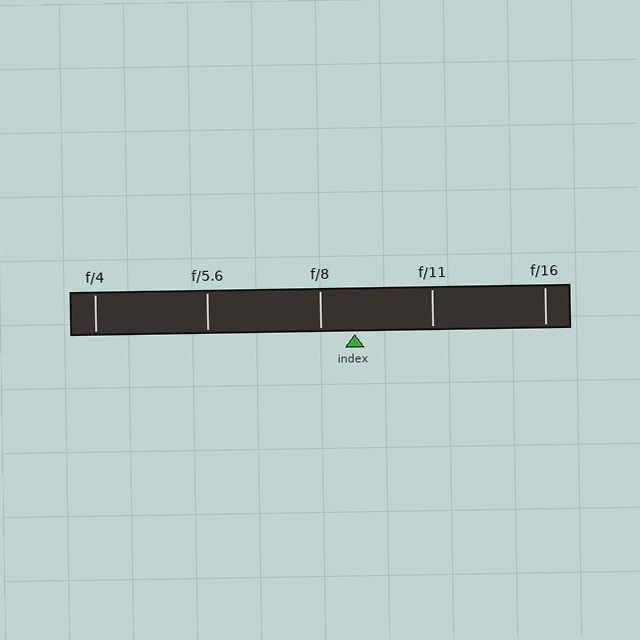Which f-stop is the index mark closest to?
The index mark is closest to f/8.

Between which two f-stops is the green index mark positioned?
The index mark is between f/8 and f/11.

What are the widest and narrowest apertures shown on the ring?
The widest aperture shown is f/4 and the narrowest is f/16.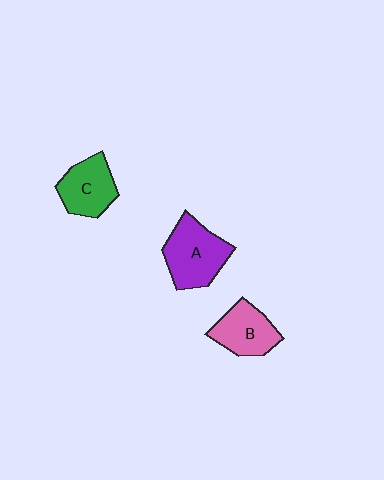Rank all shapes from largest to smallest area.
From largest to smallest: A (purple), C (green), B (pink).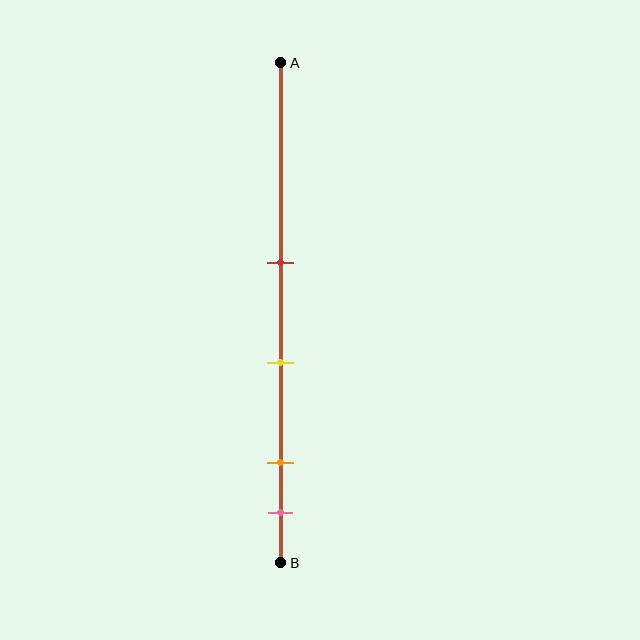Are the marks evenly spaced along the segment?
No, the marks are not evenly spaced.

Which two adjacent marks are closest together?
The orange and pink marks are the closest adjacent pair.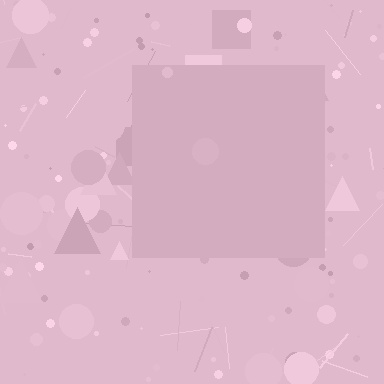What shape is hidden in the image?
A square is hidden in the image.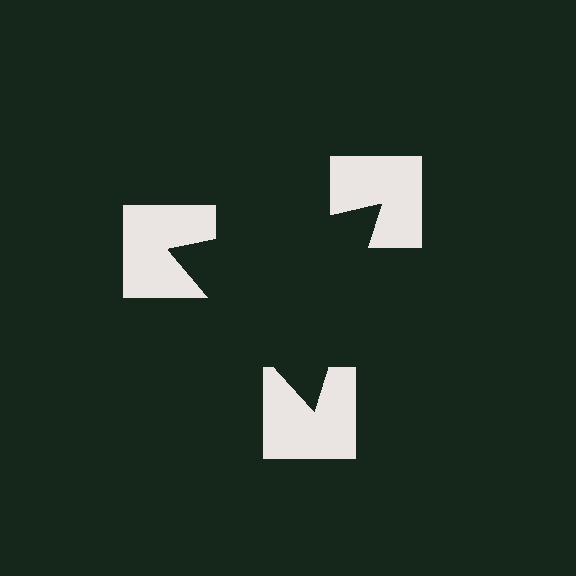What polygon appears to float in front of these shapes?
An illusory triangle — its edges are inferred from the aligned wedge cuts in the notched squares, not physically drawn.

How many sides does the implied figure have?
3 sides.